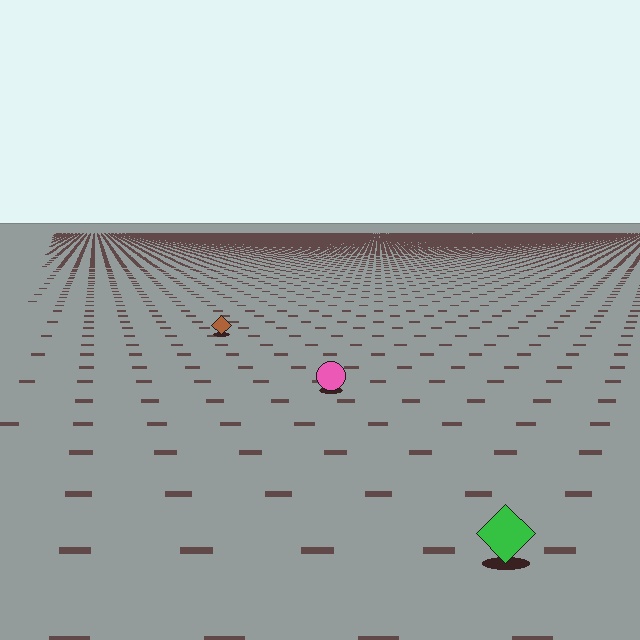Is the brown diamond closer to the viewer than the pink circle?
No. The pink circle is closer — you can tell from the texture gradient: the ground texture is coarser near it.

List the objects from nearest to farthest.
From nearest to farthest: the green diamond, the pink circle, the brown diamond.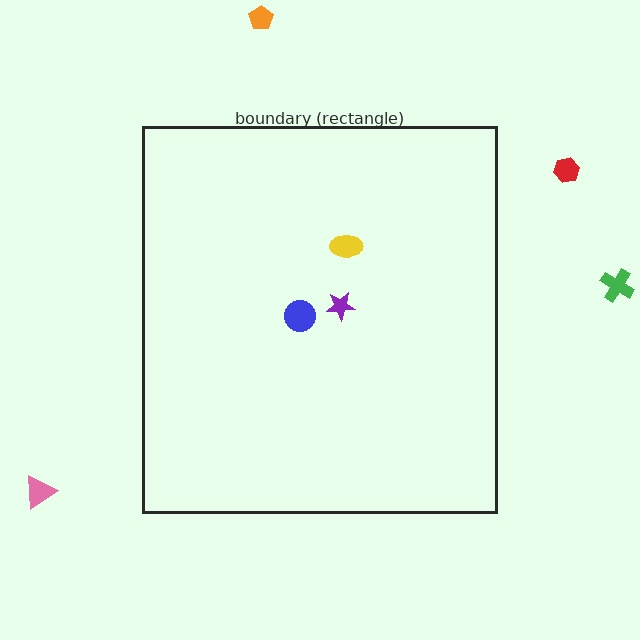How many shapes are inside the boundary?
3 inside, 4 outside.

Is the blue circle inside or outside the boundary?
Inside.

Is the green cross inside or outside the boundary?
Outside.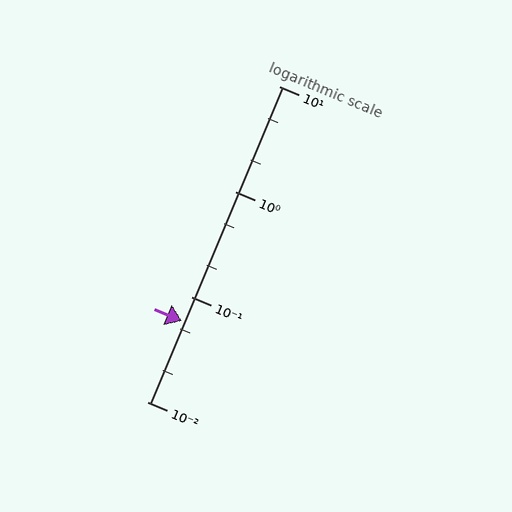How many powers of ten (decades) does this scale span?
The scale spans 3 decades, from 0.01 to 10.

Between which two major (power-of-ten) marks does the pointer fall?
The pointer is between 0.01 and 0.1.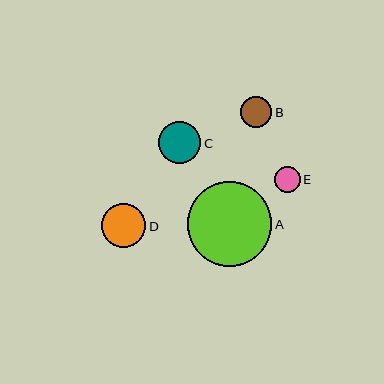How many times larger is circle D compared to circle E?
Circle D is approximately 1.7 times the size of circle E.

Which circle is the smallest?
Circle E is the smallest with a size of approximately 26 pixels.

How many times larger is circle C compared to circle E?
Circle C is approximately 1.6 times the size of circle E.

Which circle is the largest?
Circle A is the largest with a size of approximately 85 pixels.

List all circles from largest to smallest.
From largest to smallest: A, D, C, B, E.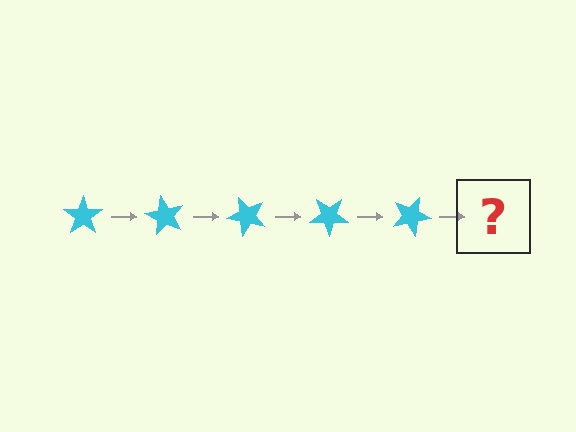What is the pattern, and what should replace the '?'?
The pattern is that the star rotates 60 degrees each step. The '?' should be a cyan star rotated 300 degrees.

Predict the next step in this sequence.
The next step is a cyan star rotated 300 degrees.